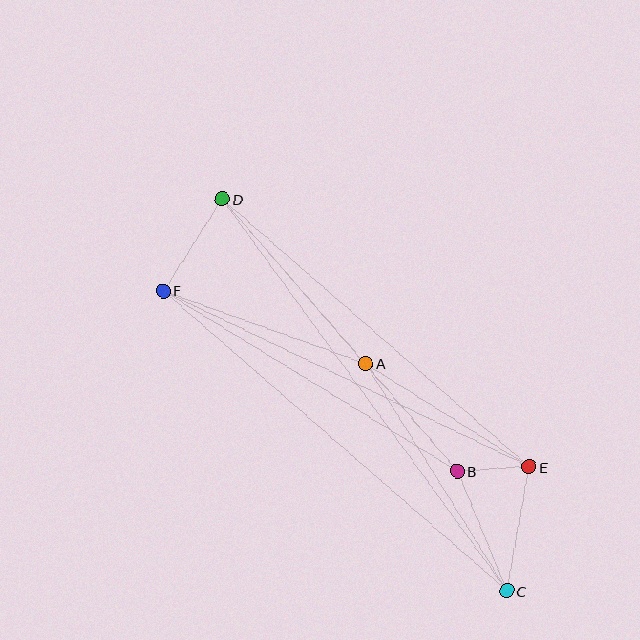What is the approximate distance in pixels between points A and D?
The distance between A and D is approximately 218 pixels.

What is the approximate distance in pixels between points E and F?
The distance between E and F is approximately 406 pixels.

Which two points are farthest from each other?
Points C and D are farthest from each other.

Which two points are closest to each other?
Points B and E are closest to each other.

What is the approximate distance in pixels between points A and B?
The distance between A and B is approximately 142 pixels.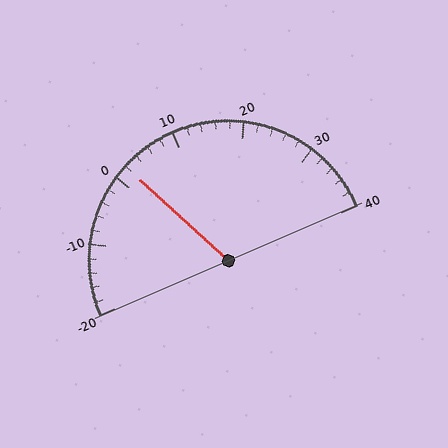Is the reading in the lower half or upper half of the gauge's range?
The reading is in the lower half of the range (-20 to 40).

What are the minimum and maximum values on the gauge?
The gauge ranges from -20 to 40.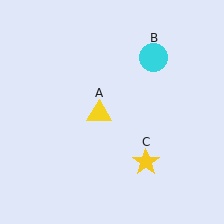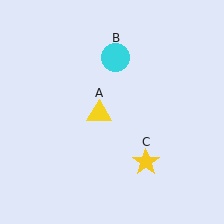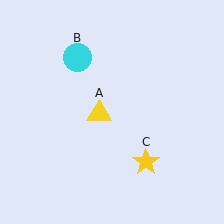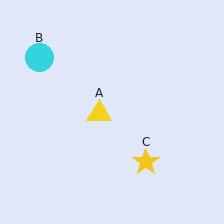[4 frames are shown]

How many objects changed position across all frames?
1 object changed position: cyan circle (object B).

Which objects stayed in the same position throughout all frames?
Yellow triangle (object A) and yellow star (object C) remained stationary.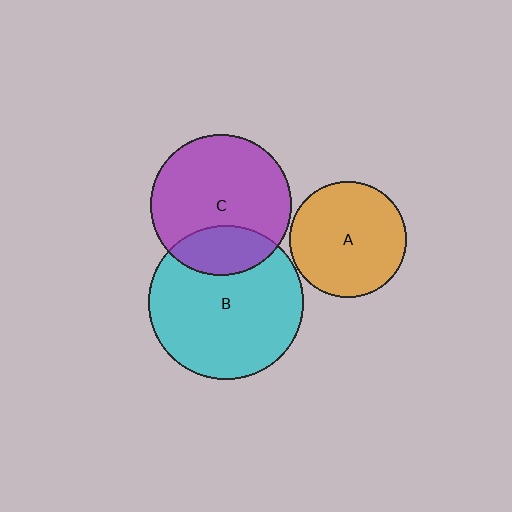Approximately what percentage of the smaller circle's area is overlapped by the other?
Approximately 25%.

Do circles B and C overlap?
Yes.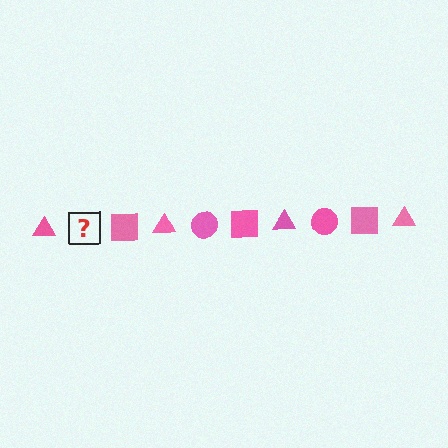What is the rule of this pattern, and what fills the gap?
The rule is that the pattern cycles through triangle, circle, square shapes in pink. The gap should be filled with a pink circle.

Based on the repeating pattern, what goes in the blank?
The blank should be a pink circle.